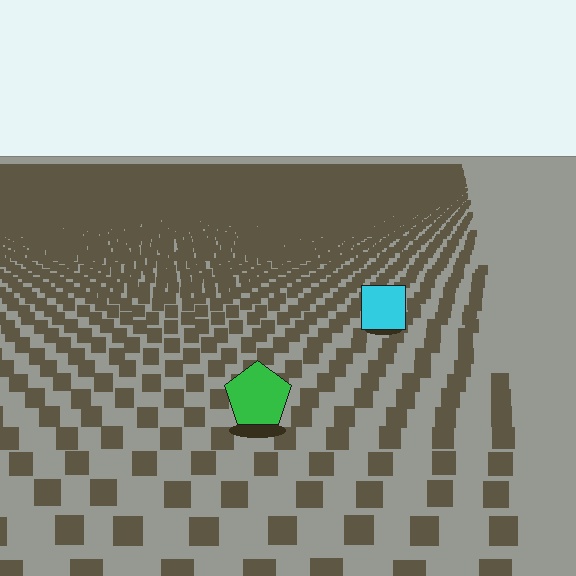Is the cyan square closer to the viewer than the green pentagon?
No. The green pentagon is closer — you can tell from the texture gradient: the ground texture is coarser near it.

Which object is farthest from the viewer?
The cyan square is farthest from the viewer. It appears smaller and the ground texture around it is denser.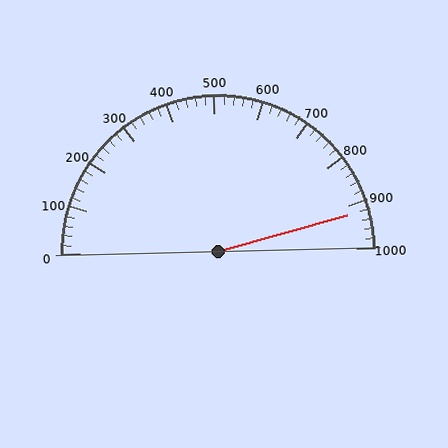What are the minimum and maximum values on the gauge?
The gauge ranges from 0 to 1000.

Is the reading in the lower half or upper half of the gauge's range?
The reading is in the upper half of the range (0 to 1000).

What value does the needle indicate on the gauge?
The needle indicates approximately 920.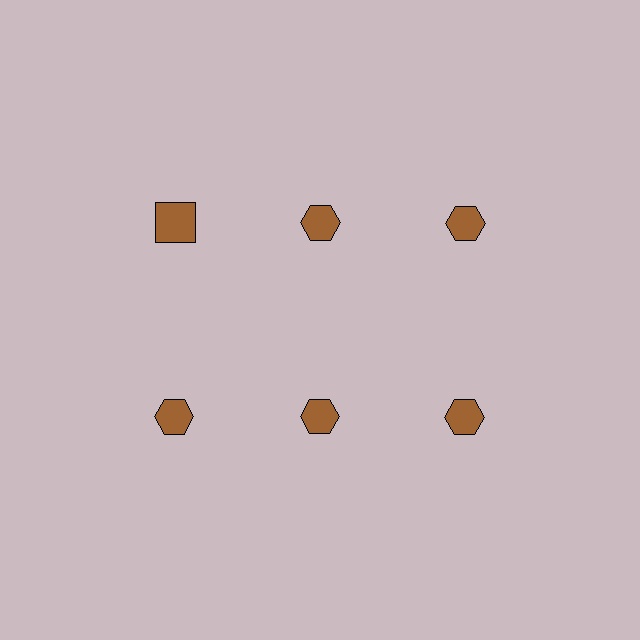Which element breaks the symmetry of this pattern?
The brown square in the top row, leftmost column breaks the symmetry. All other shapes are brown hexagons.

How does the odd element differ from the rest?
It has a different shape: square instead of hexagon.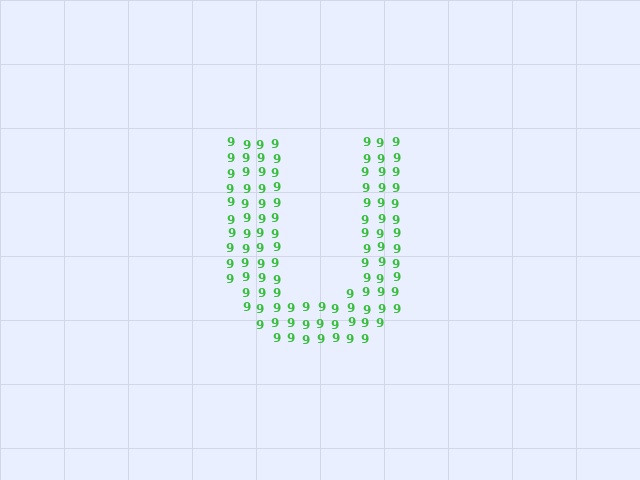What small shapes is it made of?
It is made of small digit 9's.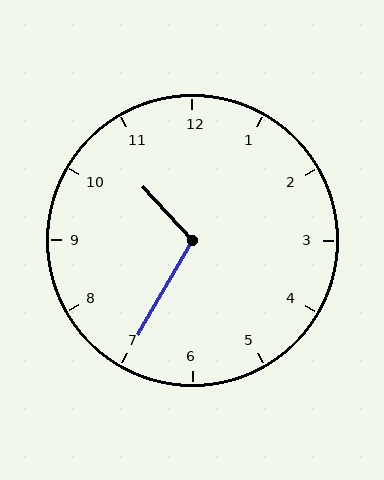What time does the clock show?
10:35.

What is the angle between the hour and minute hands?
Approximately 108 degrees.